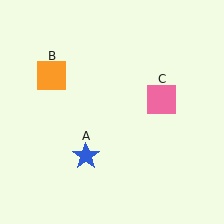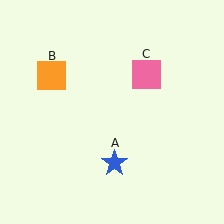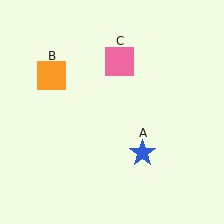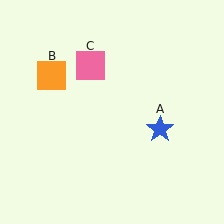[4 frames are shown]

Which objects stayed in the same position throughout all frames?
Orange square (object B) remained stationary.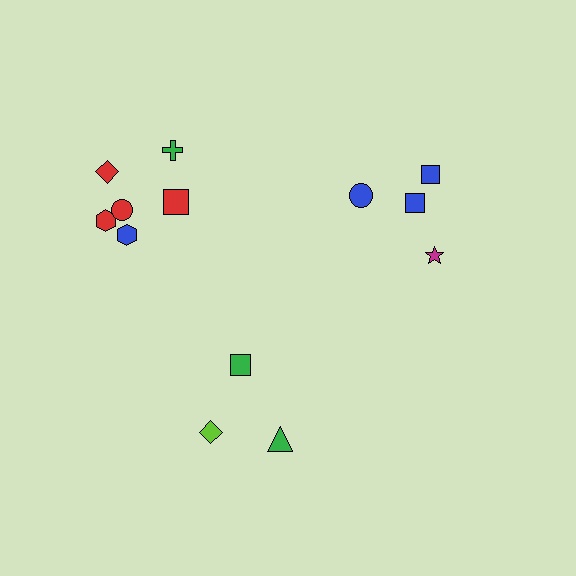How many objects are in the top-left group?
There are 6 objects.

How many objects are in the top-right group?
There are 4 objects.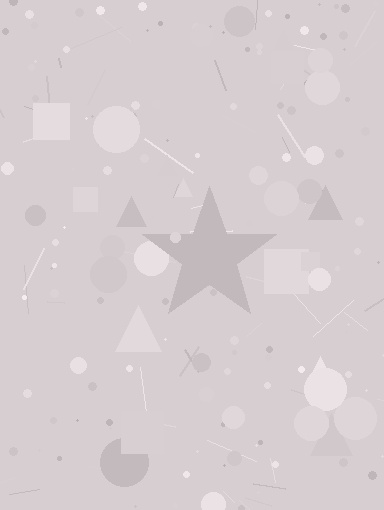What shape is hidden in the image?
A star is hidden in the image.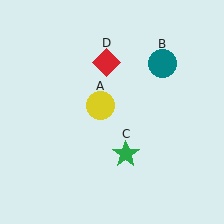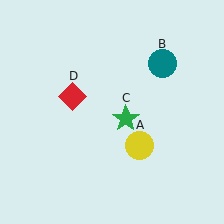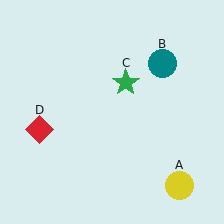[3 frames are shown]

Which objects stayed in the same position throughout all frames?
Teal circle (object B) remained stationary.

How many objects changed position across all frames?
3 objects changed position: yellow circle (object A), green star (object C), red diamond (object D).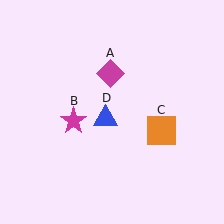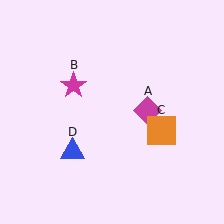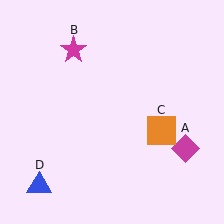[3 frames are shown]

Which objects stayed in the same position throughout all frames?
Orange square (object C) remained stationary.